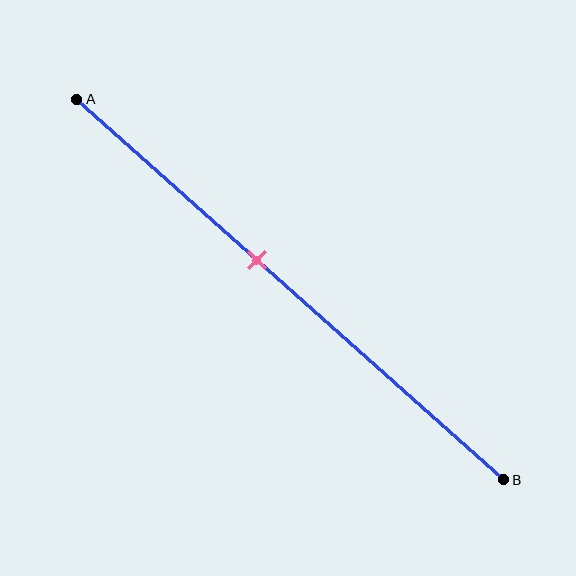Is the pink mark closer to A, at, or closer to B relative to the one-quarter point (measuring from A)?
The pink mark is closer to point B than the one-quarter point of segment AB.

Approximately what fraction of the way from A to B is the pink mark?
The pink mark is approximately 40% of the way from A to B.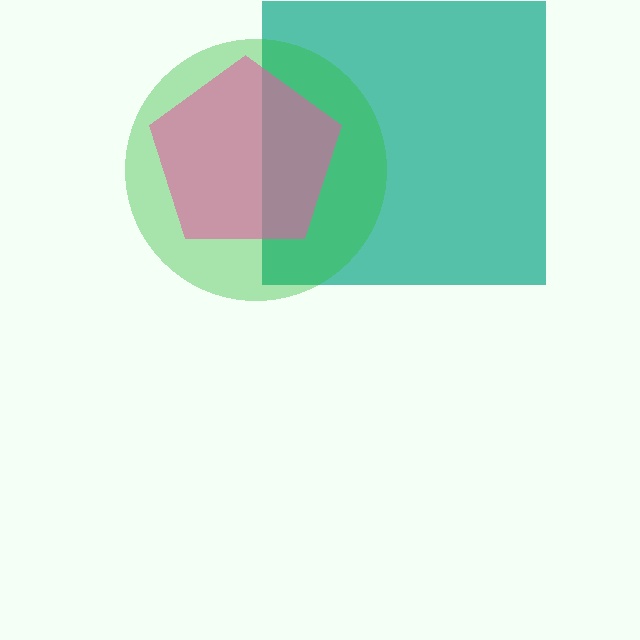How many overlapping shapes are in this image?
There are 3 overlapping shapes in the image.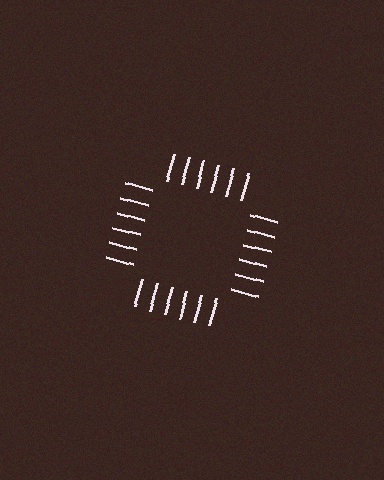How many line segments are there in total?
24 — 6 along each of the 4 edges.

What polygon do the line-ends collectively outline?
An illusory square — the line segments terminate on its edges but no continuous stroke is drawn.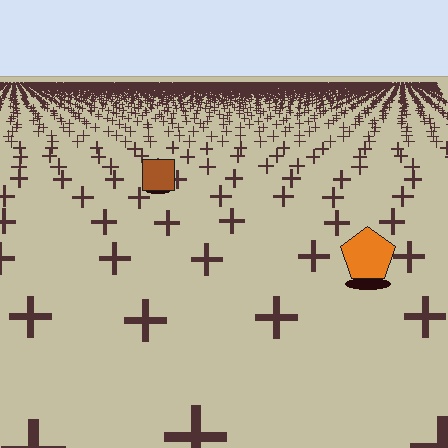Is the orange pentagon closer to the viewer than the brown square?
Yes. The orange pentagon is closer — you can tell from the texture gradient: the ground texture is coarser near it.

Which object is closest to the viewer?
The orange pentagon is closest. The texture marks near it are larger and more spread out.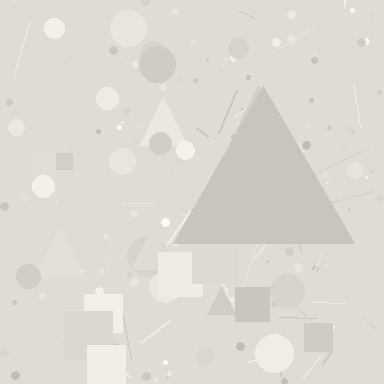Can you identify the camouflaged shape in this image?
The camouflaged shape is a triangle.